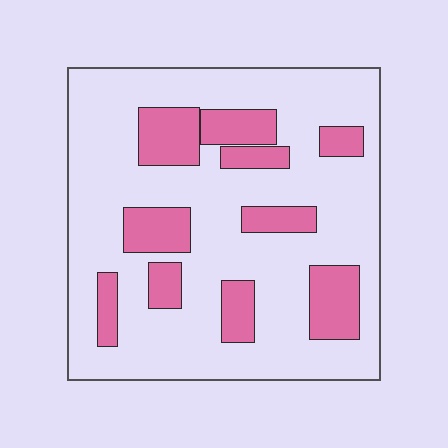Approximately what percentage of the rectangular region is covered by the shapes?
Approximately 25%.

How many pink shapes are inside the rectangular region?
10.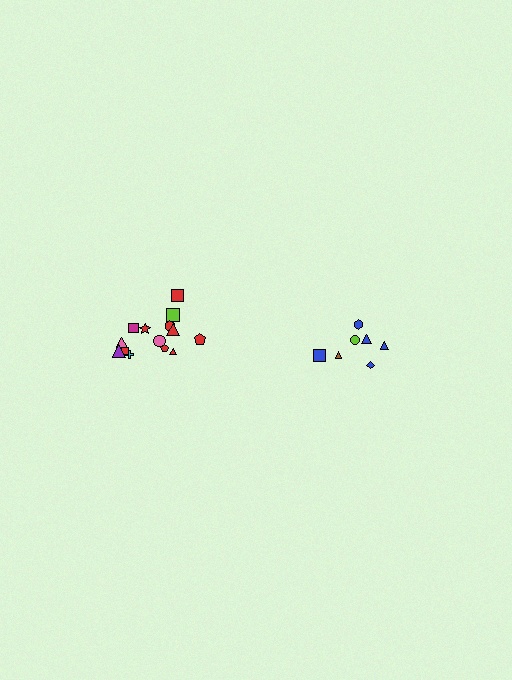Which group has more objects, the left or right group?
The left group.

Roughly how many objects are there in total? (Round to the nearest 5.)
Roughly 20 objects in total.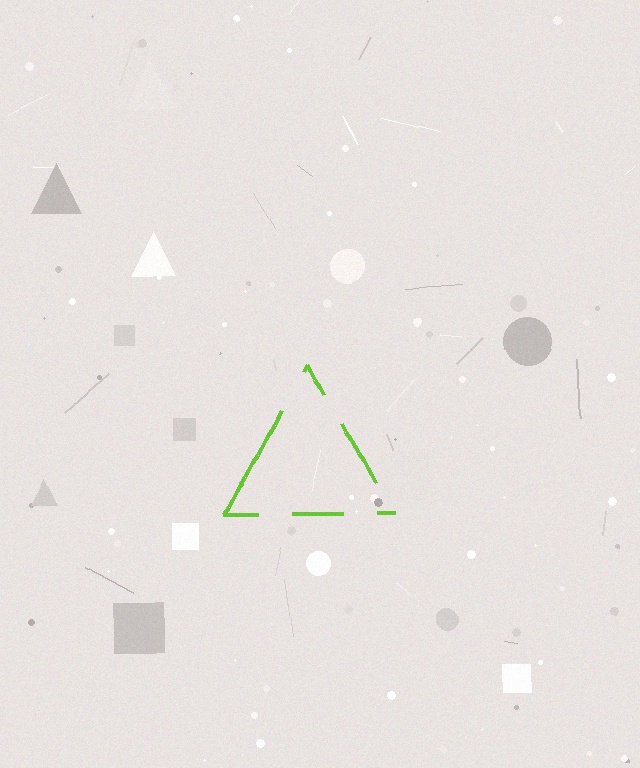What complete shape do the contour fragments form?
The contour fragments form a triangle.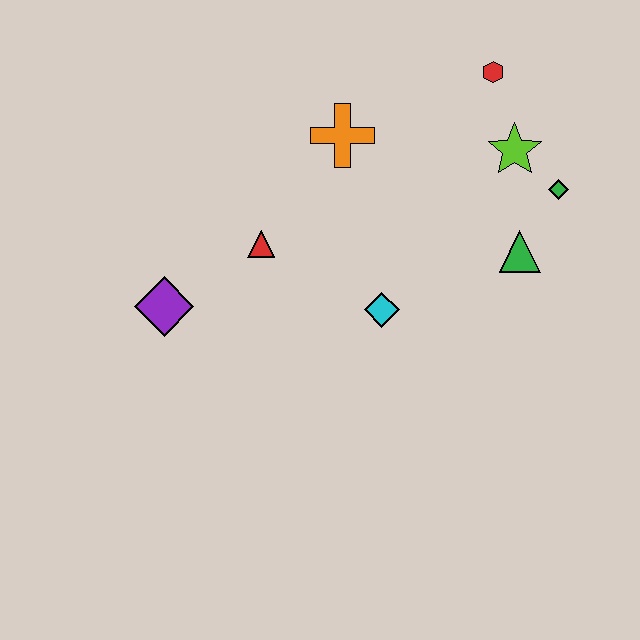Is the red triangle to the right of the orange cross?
No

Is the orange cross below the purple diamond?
No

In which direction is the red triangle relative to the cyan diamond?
The red triangle is to the left of the cyan diamond.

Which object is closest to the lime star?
The green diamond is closest to the lime star.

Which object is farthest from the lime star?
The purple diamond is farthest from the lime star.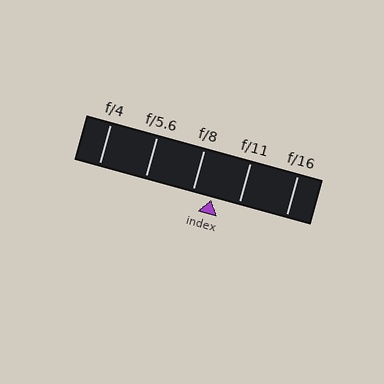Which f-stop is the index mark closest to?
The index mark is closest to f/8.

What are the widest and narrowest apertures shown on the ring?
The widest aperture shown is f/4 and the narrowest is f/16.